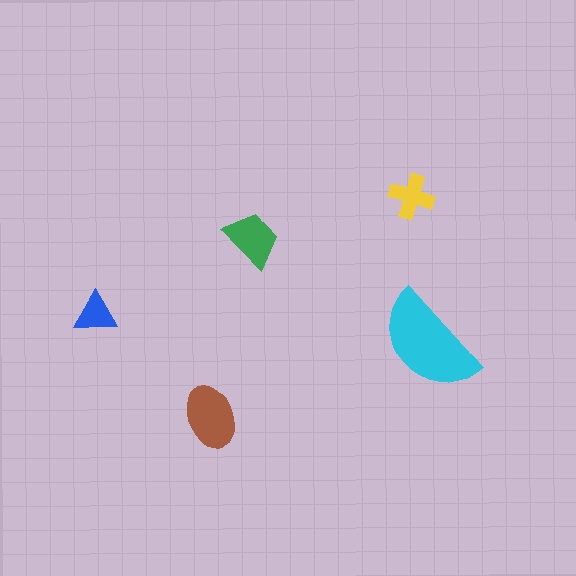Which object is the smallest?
The blue triangle.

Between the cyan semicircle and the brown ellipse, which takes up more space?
The cyan semicircle.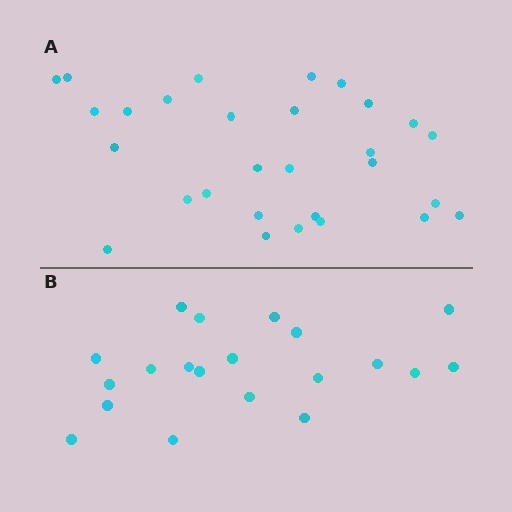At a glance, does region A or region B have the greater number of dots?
Region A (the top region) has more dots.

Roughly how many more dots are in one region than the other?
Region A has roughly 8 or so more dots than region B.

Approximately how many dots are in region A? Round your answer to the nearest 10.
About 30 dots. (The exact count is 29, which rounds to 30.)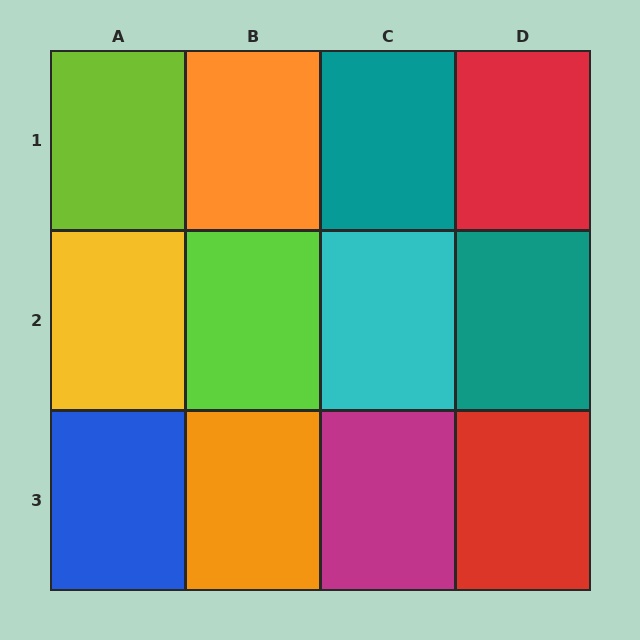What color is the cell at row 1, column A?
Lime.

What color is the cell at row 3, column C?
Magenta.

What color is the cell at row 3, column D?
Red.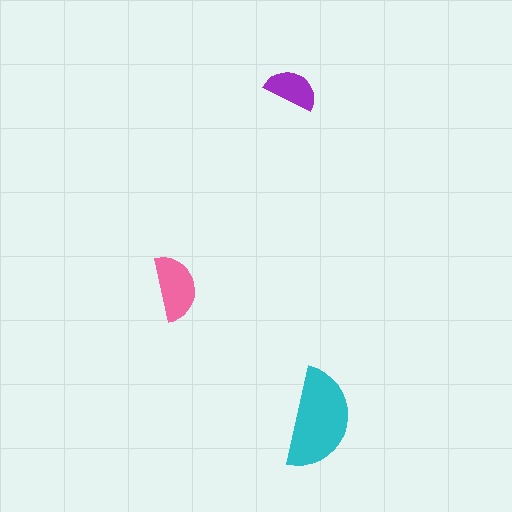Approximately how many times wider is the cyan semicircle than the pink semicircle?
About 1.5 times wider.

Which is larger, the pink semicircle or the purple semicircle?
The pink one.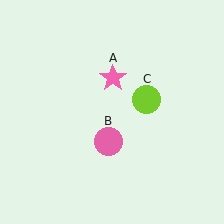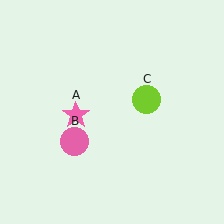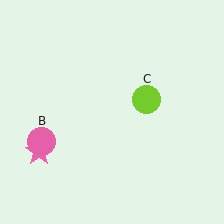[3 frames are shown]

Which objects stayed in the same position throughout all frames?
Lime circle (object C) remained stationary.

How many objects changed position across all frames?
2 objects changed position: pink star (object A), pink circle (object B).